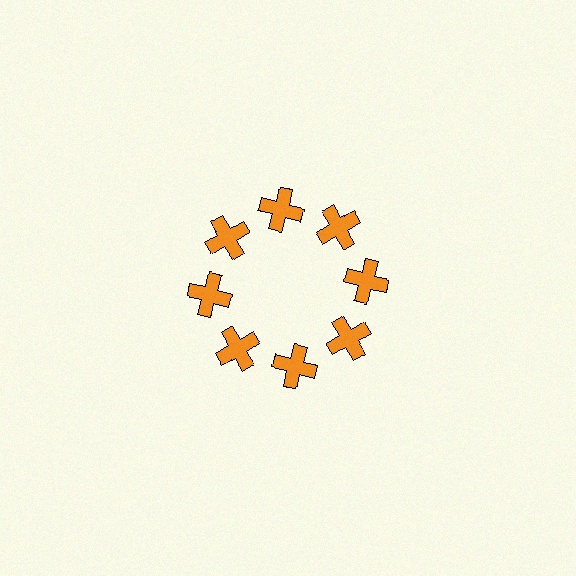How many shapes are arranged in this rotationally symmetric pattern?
There are 8 shapes, arranged in 8 groups of 1.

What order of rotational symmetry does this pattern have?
This pattern has 8-fold rotational symmetry.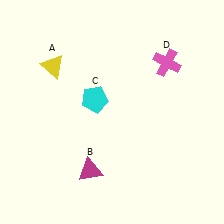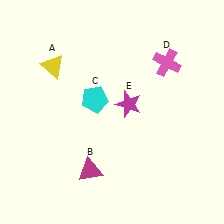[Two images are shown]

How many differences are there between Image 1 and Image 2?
There is 1 difference between the two images.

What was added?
A magenta star (E) was added in Image 2.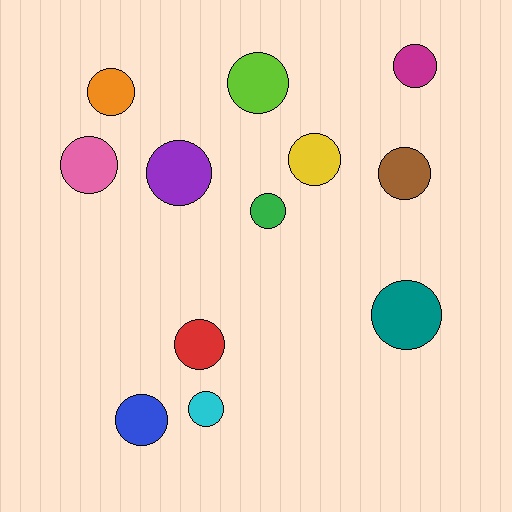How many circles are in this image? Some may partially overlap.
There are 12 circles.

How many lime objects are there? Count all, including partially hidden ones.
There is 1 lime object.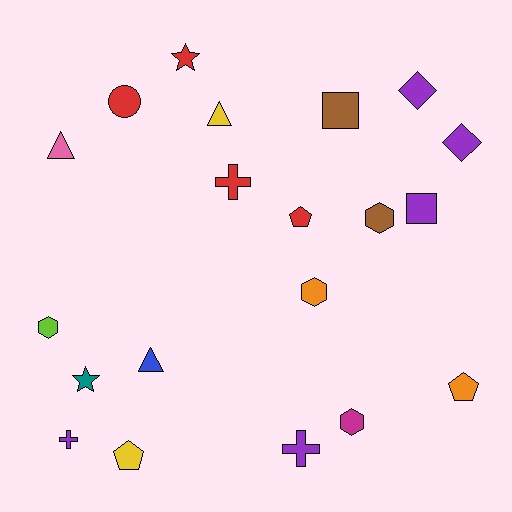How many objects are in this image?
There are 20 objects.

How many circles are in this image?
There is 1 circle.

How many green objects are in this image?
There are no green objects.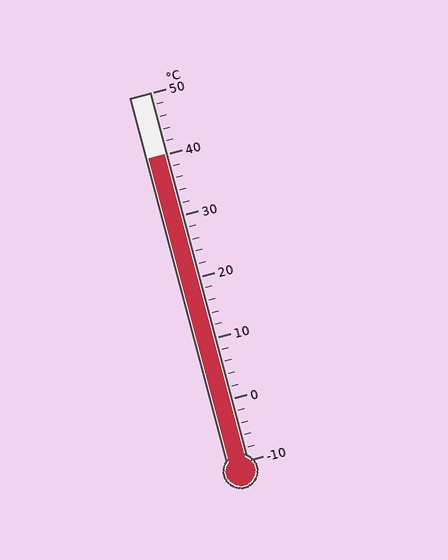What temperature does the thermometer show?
The thermometer shows approximately 40°C.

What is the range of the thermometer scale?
The thermometer scale ranges from -10°C to 50°C.